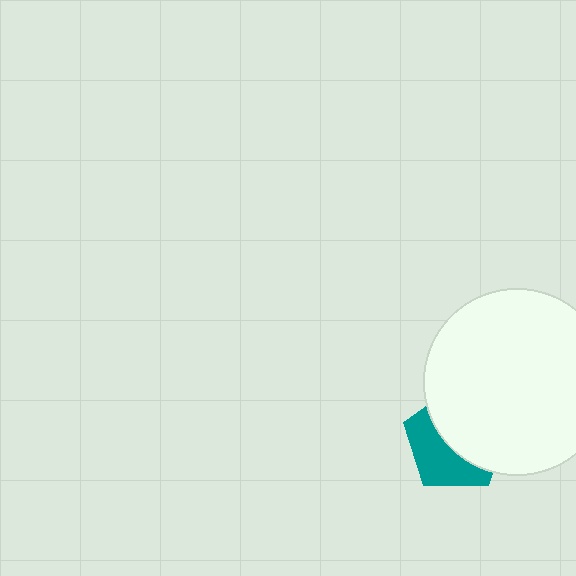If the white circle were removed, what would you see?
You would see the complete teal pentagon.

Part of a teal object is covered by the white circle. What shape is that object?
It is a pentagon.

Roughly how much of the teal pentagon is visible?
A small part of it is visible (roughly 44%).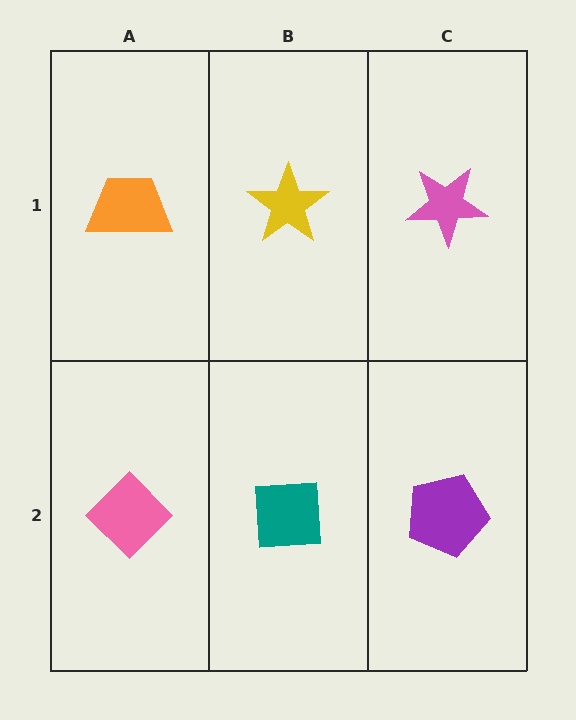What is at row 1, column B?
A yellow star.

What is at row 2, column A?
A pink diamond.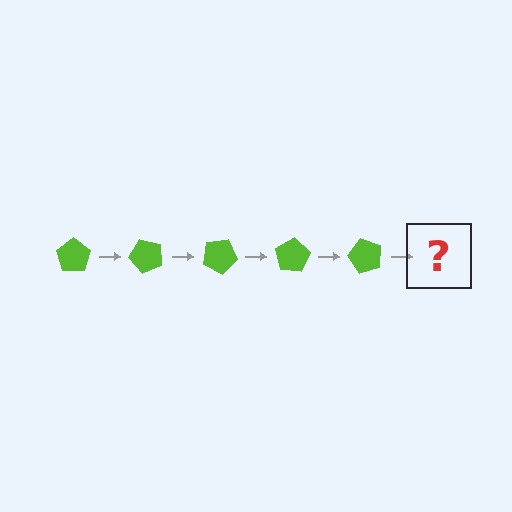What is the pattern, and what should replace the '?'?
The pattern is that the pentagon rotates 50 degrees each step. The '?' should be a lime pentagon rotated 250 degrees.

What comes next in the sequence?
The next element should be a lime pentagon rotated 250 degrees.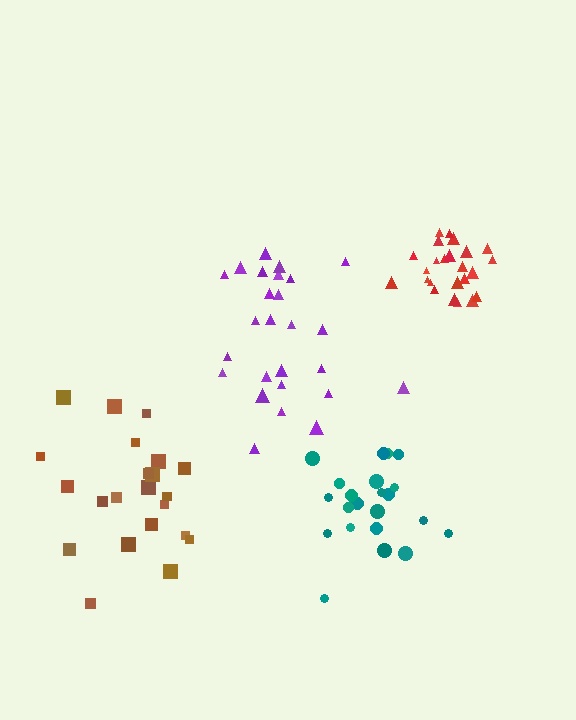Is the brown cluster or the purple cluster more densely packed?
Purple.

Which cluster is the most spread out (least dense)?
Brown.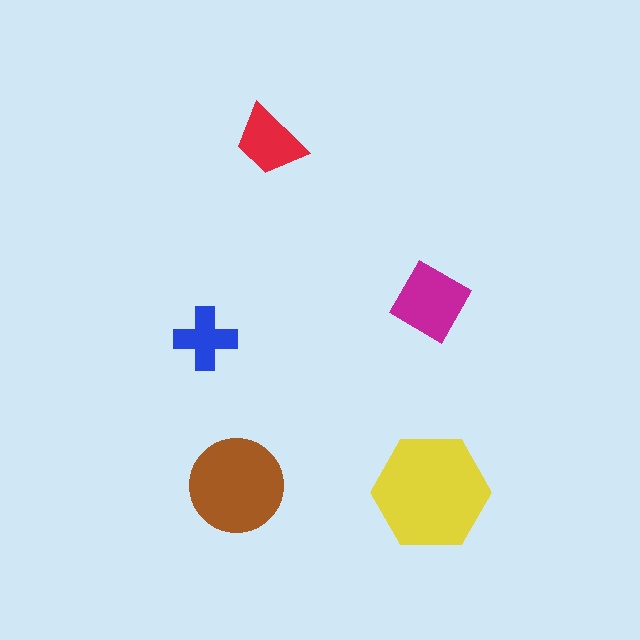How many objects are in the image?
There are 5 objects in the image.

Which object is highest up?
The red trapezoid is topmost.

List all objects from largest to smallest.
The yellow hexagon, the brown circle, the magenta diamond, the red trapezoid, the blue cross.